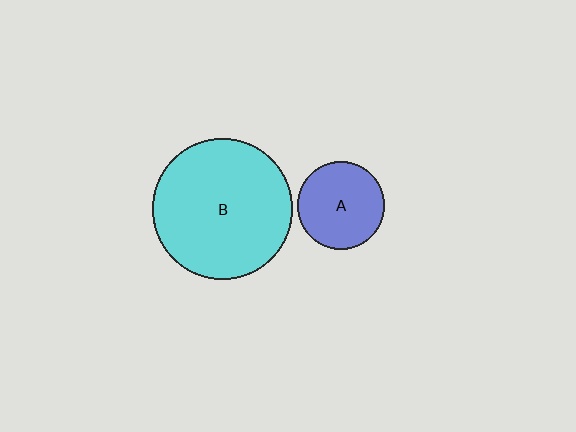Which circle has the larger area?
Circle B (cyan).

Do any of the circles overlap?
No, none of the circles overlap.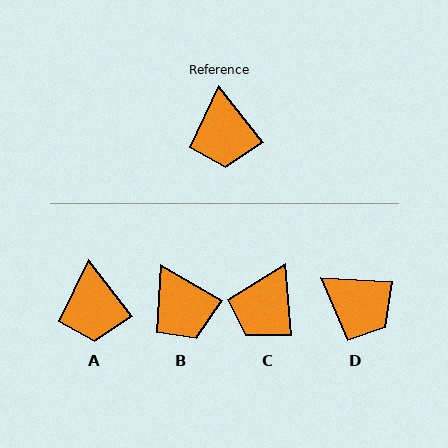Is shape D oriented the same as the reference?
No, it is off by about 48 degrees.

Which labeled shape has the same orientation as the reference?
A.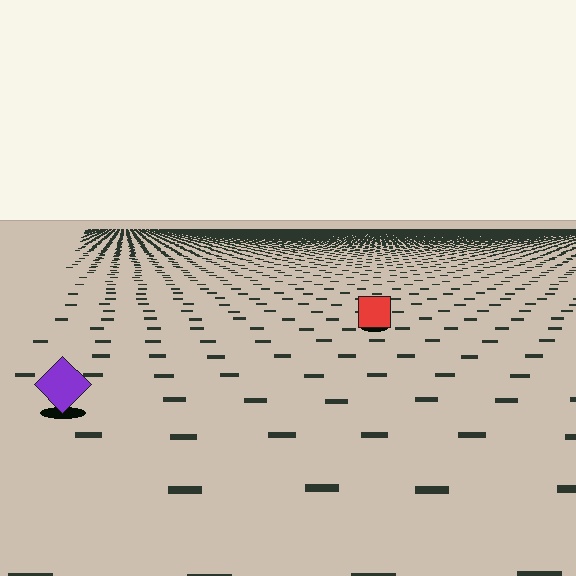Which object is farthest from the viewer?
The red square is farthest from the viewer. It appears smaller and the ground texture around it is denser.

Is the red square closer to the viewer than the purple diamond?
No. The purple diamond is closer — you can tell from the texture gradient: the ground texture is coarser near it.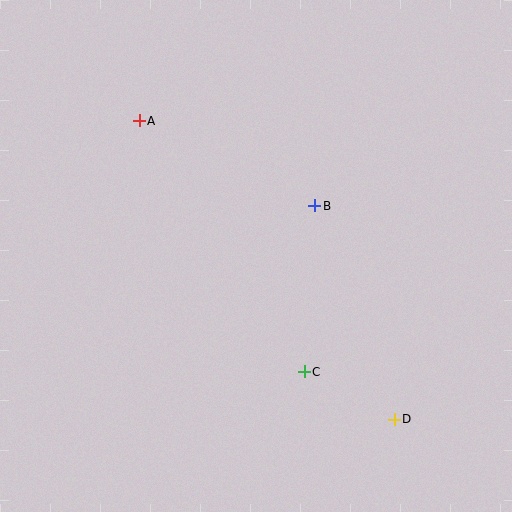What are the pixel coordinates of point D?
Point D is at (394, 419).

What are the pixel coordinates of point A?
Point A is at (139, 121).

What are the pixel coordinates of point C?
Point C is at (304, 372).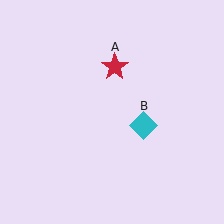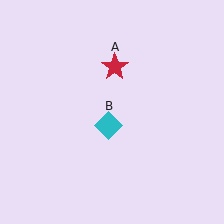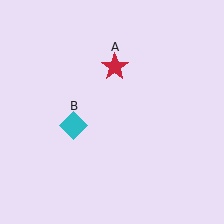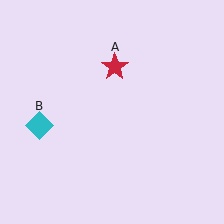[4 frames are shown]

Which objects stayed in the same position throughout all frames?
Red star (object A) remained stationary.